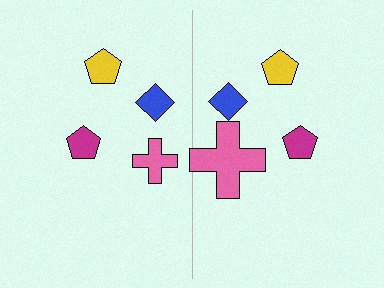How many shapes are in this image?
There are 8 shapes in this image.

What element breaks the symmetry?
The pink cross on the right side has a different size than its mirror counterpart.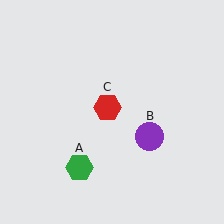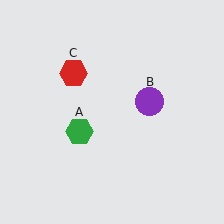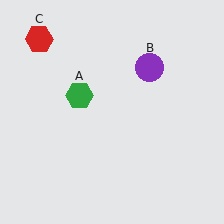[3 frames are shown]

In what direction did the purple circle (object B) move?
The purple circle (object B) moved up.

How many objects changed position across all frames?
3 objects changed position: green hexagon (object A), purple circle (object B), red hexagon (object C).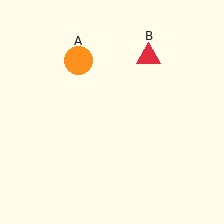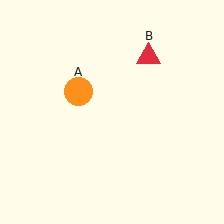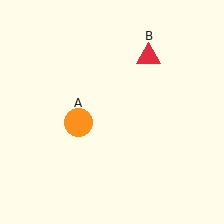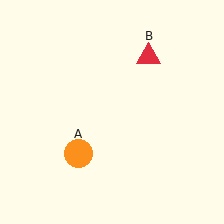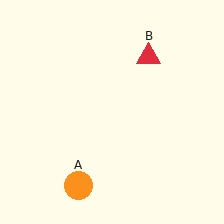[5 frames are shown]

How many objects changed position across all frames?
1 object changed position: orange circle (object A).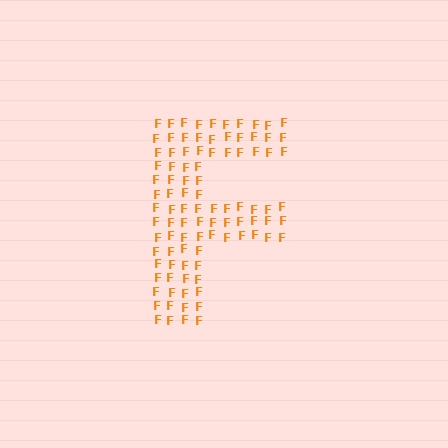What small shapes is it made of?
It is made of small letter F's.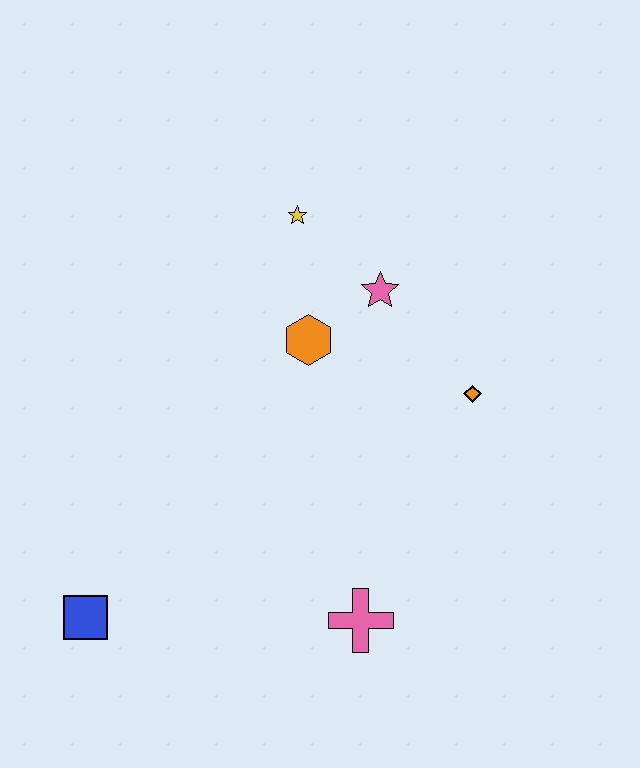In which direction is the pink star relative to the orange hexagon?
The pink star is to the right of the orange hexagon.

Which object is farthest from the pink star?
The blue square is farthest from the pink star.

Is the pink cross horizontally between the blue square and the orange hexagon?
No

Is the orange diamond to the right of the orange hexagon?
Yes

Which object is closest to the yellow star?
The pink star is closest to the yellow star.